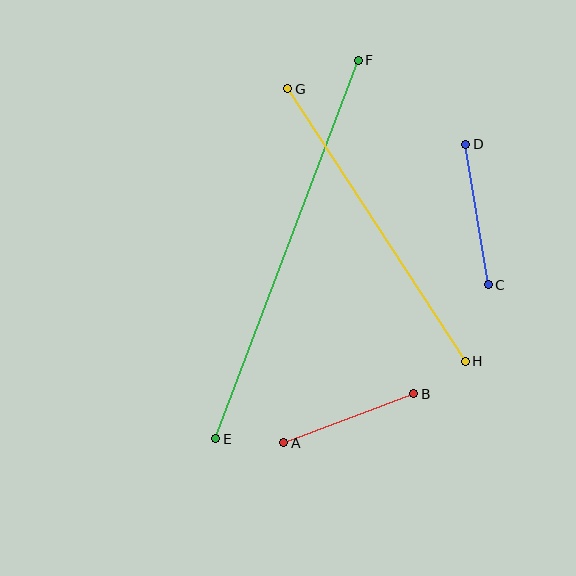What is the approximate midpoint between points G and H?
The midpoint is at approximately (376, 225) pixels.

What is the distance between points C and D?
The distance is approximately 142 pixels.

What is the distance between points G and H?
The distance is approximately 325 pixels.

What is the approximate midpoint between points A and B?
The midpoint is at approximately (349, 418) pixels.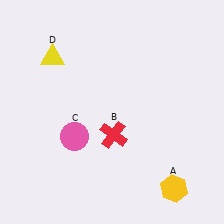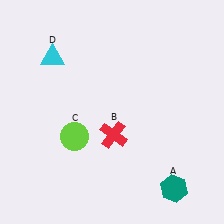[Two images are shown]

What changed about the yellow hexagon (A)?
In Image 1, A is yellow. In Image 2, it changed to teal.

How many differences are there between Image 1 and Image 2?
There are 3 differences between the two images.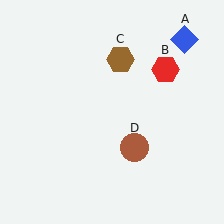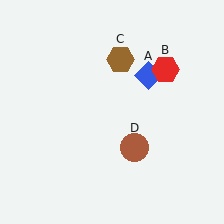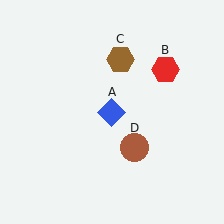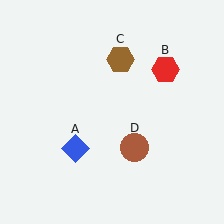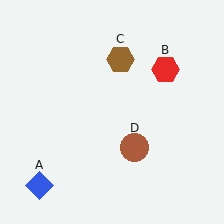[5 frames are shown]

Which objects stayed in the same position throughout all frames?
Red hexagon (object B) and brown hexagon (object C) and brown circle (object D) remained stationary.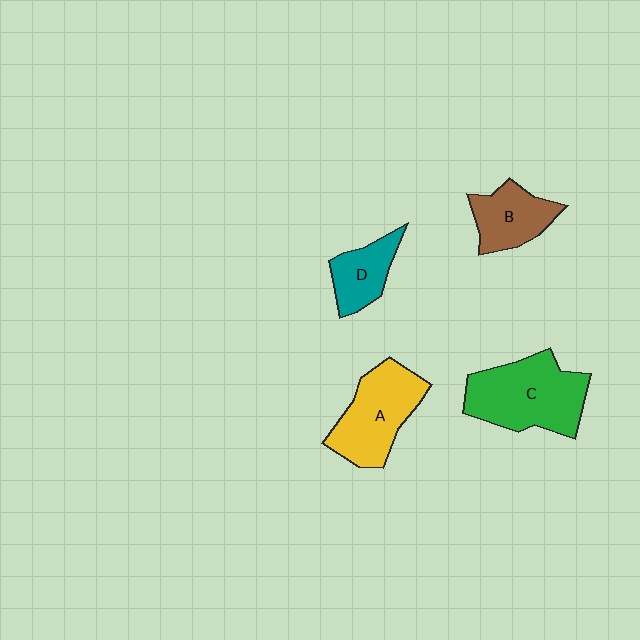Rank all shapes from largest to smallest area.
From largest to smallest: C (green), A (yellow), B (brown), D (teal).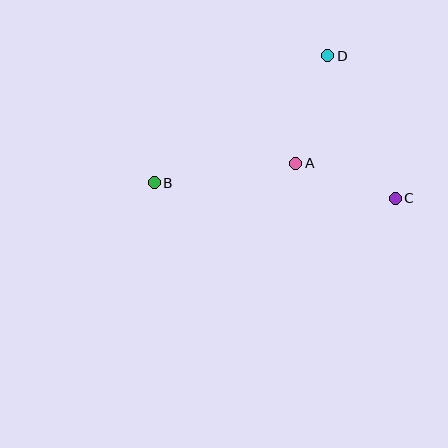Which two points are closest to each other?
Points A and C are closest to each other.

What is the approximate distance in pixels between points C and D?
The distance between C and D is approximately 157 pixels.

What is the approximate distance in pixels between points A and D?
The distance between A and D is approximately 112 pixels.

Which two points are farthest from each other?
Points B and C are farthest from each other.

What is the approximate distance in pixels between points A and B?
The distance between A and B is approximately 143 pixels.